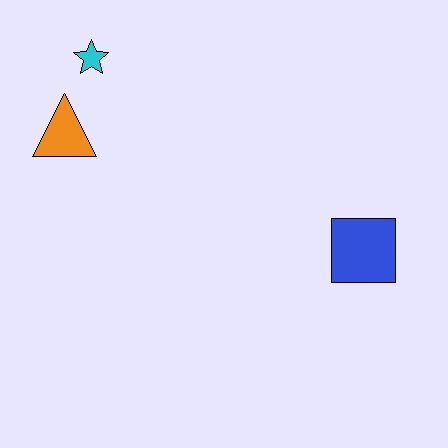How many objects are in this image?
There are 3 objects.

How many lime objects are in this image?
There are no lime objects.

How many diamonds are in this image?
There are no diamonds.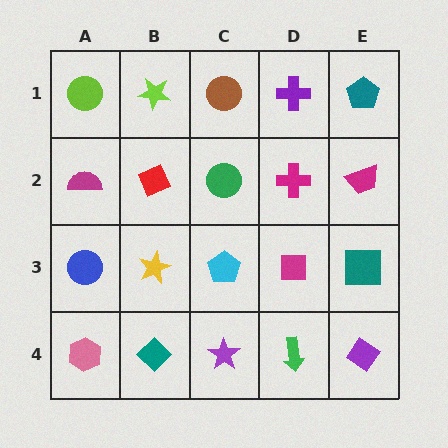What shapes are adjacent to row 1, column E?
A magenta trapezoid (row 2, column E), a purple cross (row 1, column D).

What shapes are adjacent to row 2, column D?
A purple cross (row 1, column D), a magenta square (row 3, column D), a green circle (row 2, column C), a magenta trapezoid (row 2, column E).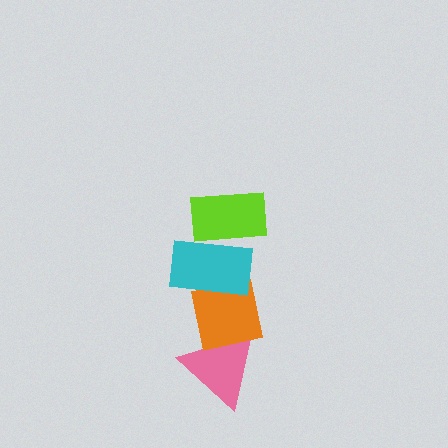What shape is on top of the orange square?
The cyan rectangle is on top of the orange square.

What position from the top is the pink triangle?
The pink triangle is 4th from the top.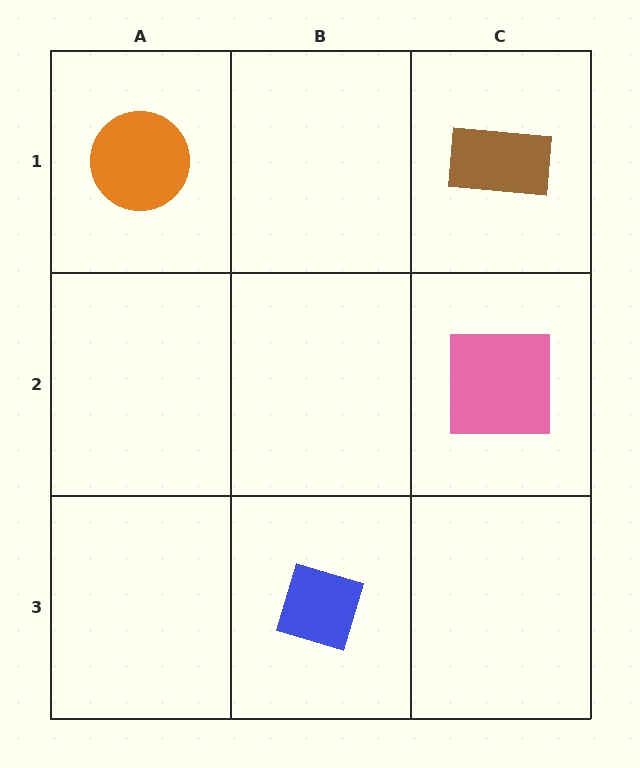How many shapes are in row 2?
1 shape.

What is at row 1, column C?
A brown rectangle.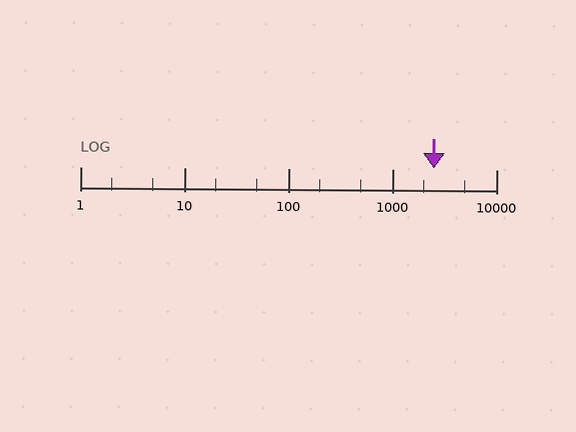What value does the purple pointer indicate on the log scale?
The pointer indicates approximately 2500.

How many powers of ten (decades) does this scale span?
The scale spans 4 decades, from 1 to 10000.